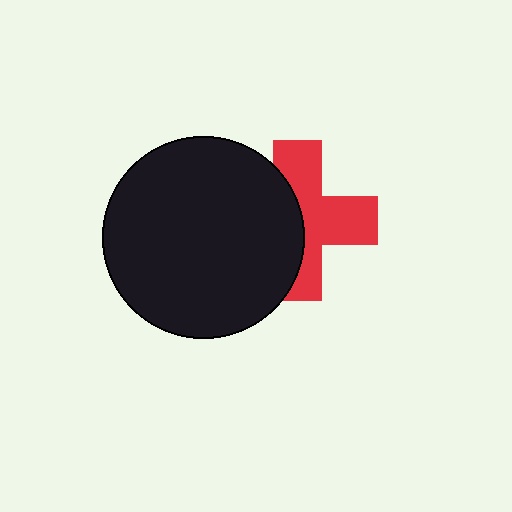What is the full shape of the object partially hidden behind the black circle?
The partially hidden object is a red cross.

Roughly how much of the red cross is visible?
About half of it is visible (roughly 56%).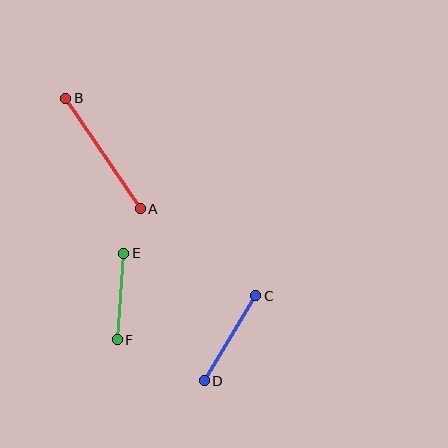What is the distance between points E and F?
The distance is approximately 87 pixels.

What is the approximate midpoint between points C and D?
The midpoint is at approximately (230, 338) pixels.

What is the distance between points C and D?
The distance is approximately 99 pixels.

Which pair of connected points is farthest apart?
Points A and B are farthest apart.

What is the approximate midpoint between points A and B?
The midpoint is at approximately (103, 154) pixels.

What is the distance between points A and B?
The distance is approximately 133 pixels.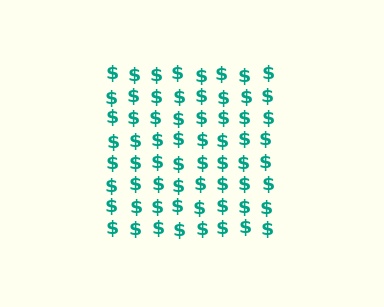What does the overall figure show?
The overall figure shows a square.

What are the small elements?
The small elements are dollar signs.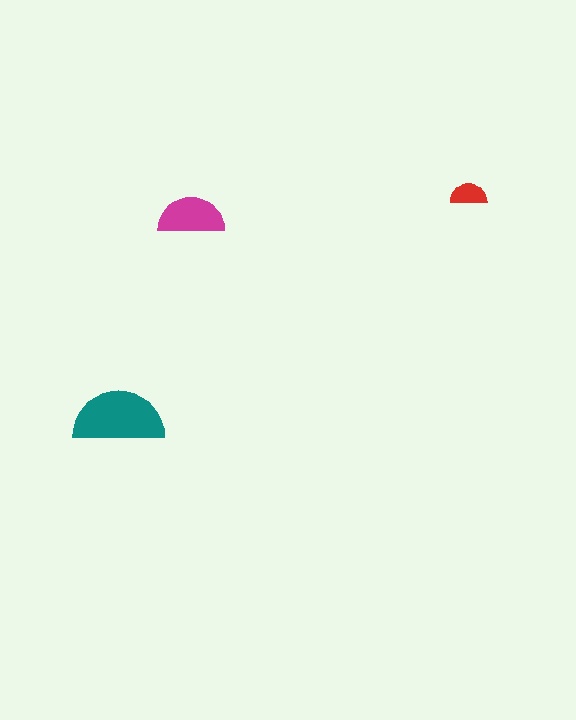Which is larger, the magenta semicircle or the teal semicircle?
The teal one.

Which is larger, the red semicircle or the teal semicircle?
The teal one.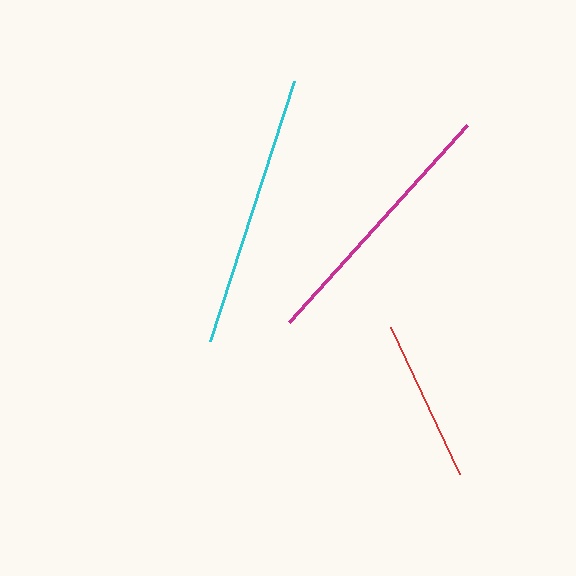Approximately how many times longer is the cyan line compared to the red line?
The cyan line is approximately 1.7 times the length of the red line.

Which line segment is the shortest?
The red line is the shortest at approximately 161 pixels.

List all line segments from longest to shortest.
From longest to shortest: cyan, magenta, red.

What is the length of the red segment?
The red segment is approximately 161 pixels long.